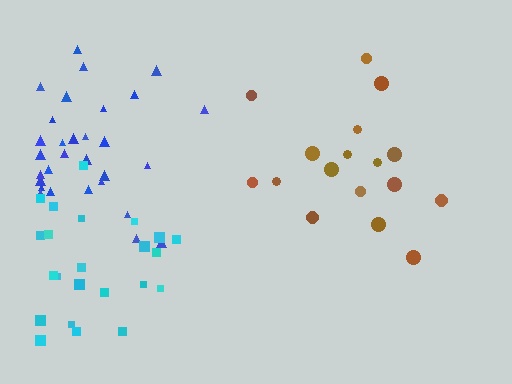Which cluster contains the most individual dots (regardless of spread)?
Blue (31).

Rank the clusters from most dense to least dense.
blue, cyan, brown.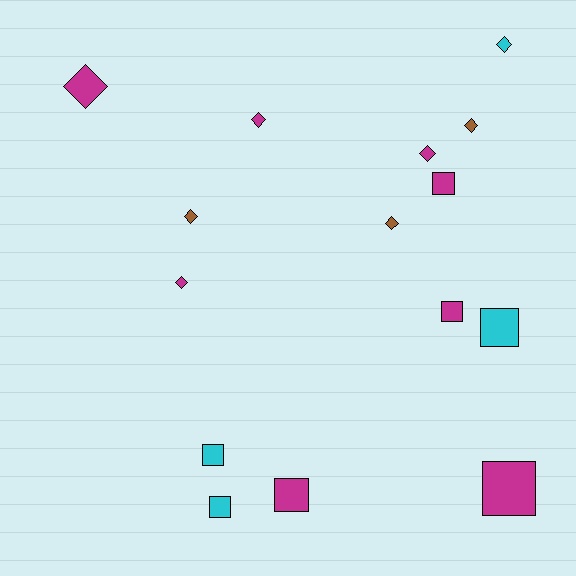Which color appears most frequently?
Magenta, with 8 objects.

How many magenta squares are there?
There are 4 magenta squares.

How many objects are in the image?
There are 15 objects.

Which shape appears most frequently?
Diamond, with 8 objects.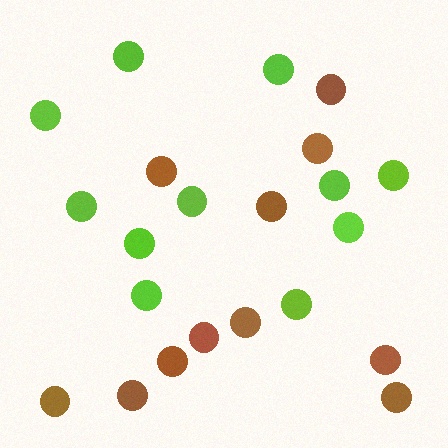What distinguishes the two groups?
There are 2 groups: one group of brown circles (11) and one group of lime circles (11).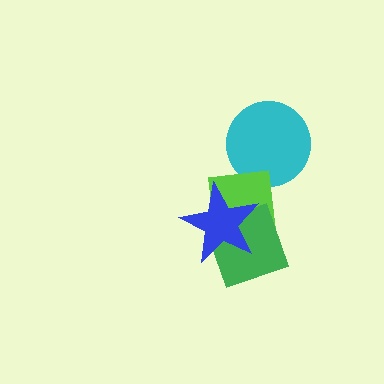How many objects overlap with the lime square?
2 objects overlap with the lime square.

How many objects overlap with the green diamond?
2 objects overlap with the green diamond.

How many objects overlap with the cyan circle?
0 objects overlap with the cyan circle.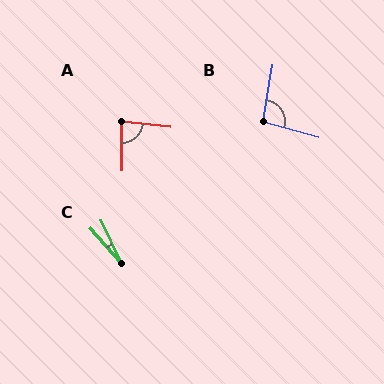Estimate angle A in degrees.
Approximately 83 degrees.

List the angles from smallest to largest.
C (16°), A (83°), B (95°).